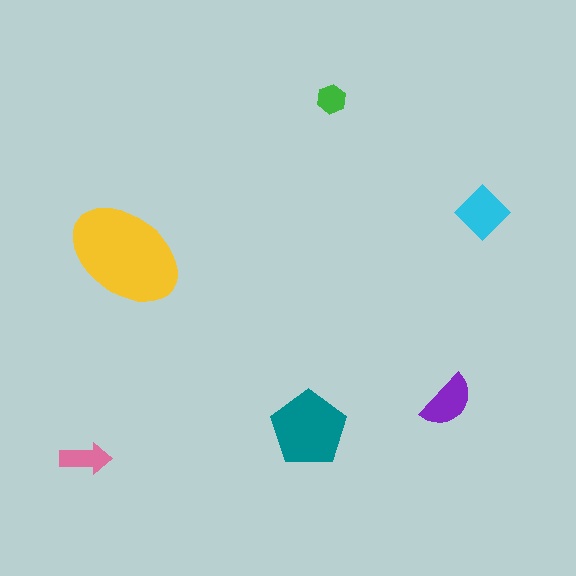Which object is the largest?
The yellow ellipse.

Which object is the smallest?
The green hexagon.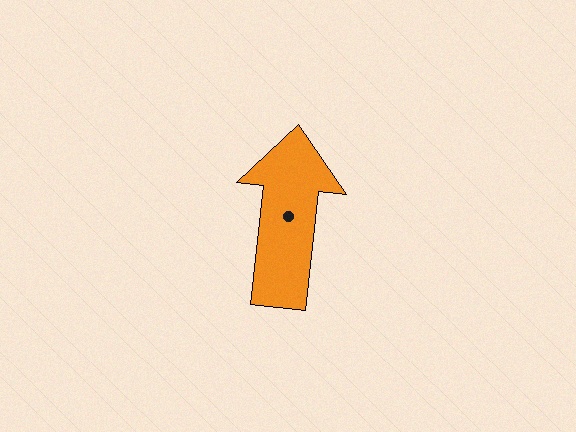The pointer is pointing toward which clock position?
Roughly 12 o'clock.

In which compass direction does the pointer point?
North.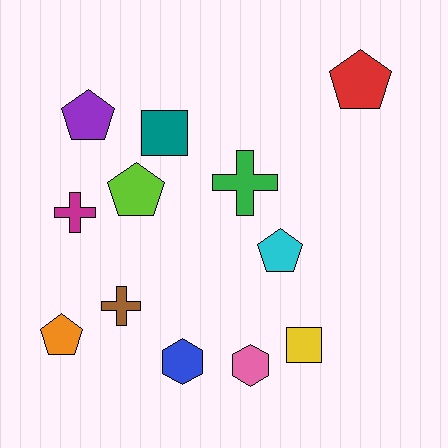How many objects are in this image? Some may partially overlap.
There are 12 objects.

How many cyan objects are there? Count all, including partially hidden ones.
There is 1 cyan object.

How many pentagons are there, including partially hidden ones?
There are 5 pentagons.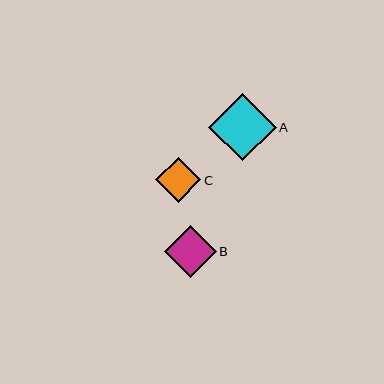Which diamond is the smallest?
Diamond C is the smallest with a size of approximately 45 pixels.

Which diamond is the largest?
Diamond A is the largest with a size of approximately 68 pixels.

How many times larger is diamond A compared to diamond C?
Diamond A is approximately 1.5 times the size of diamond C.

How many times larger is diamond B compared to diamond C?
Diamond B is approximately 1.2 times the size of diamond C.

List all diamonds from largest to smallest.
From largest to smallest: A, B, C.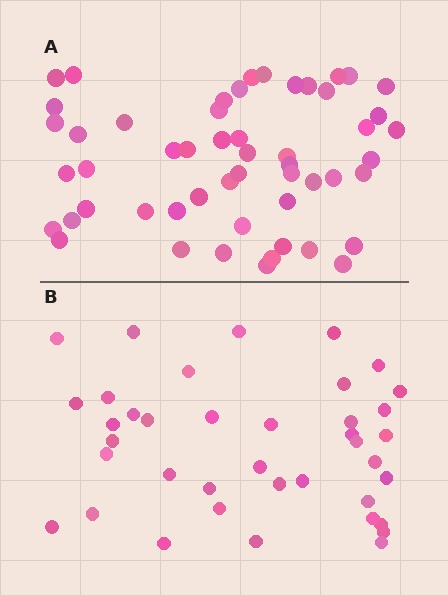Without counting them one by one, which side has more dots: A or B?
Region A (the top region) has more dots.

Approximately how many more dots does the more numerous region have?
Region A has approximately 15 more dots than region B.